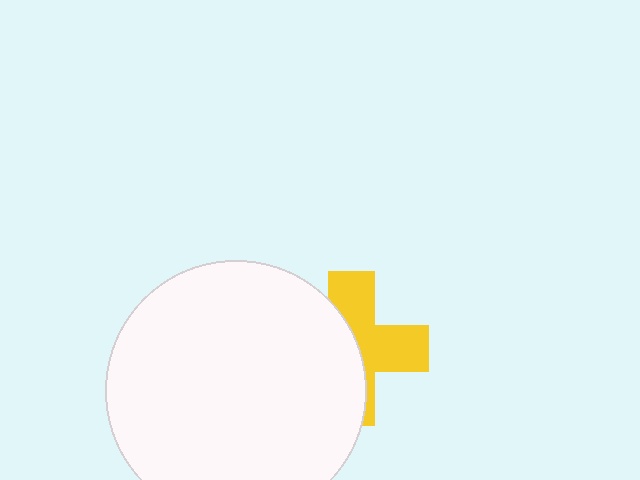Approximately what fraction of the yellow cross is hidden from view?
Roughly 51% of the yellow cross is hidden behind the white circle.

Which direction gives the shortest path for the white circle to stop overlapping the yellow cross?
Moving left gives the shortest separation.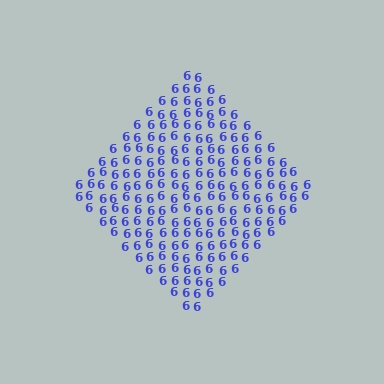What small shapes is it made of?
It is made of small digit 6's.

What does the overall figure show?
The overall figure shows a diamond.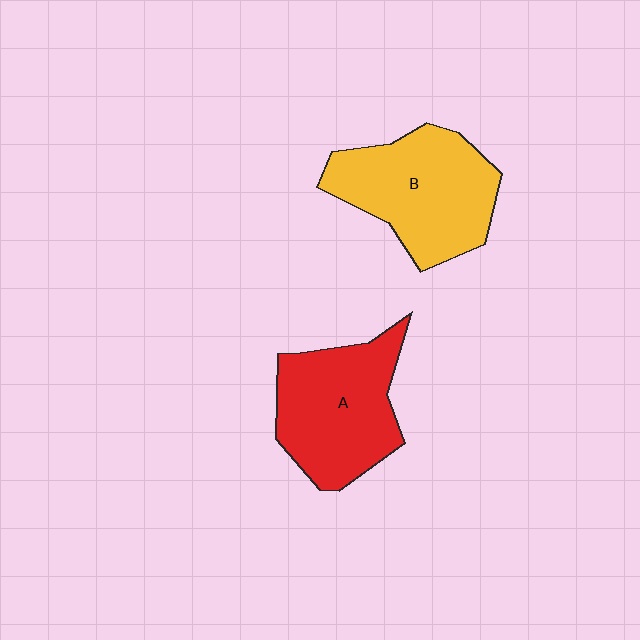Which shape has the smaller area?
Shape A (red).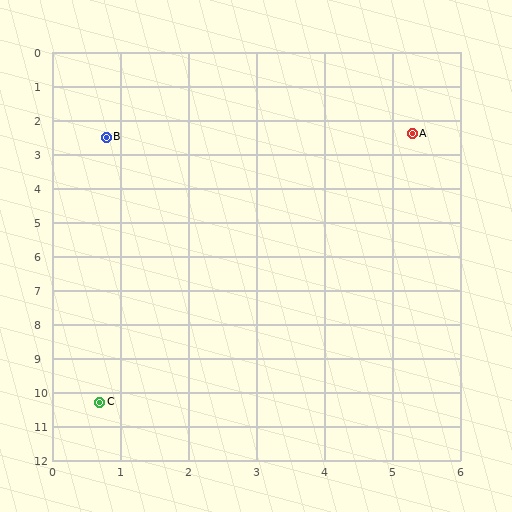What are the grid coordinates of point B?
Point B is at approximately (0.8, 2.5).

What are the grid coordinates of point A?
Point A is at approximately (5.3, 2.4).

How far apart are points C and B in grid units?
Points C and B are about 7.8 grid units apart.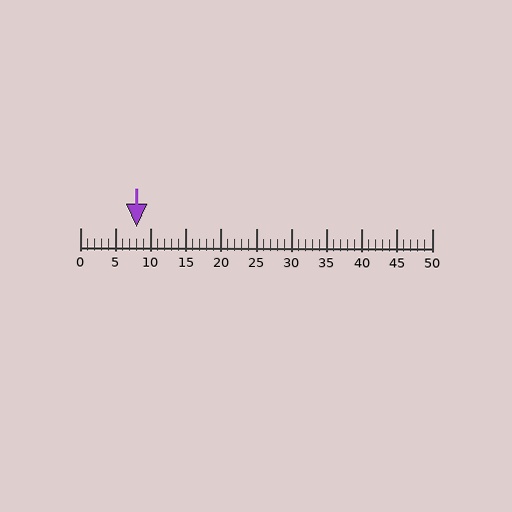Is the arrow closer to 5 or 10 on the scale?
The arrow is closer to 10.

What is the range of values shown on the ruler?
The ruler shows values from 0 to 50.